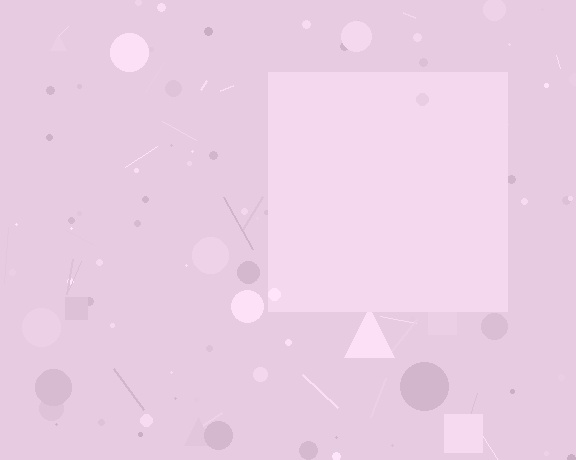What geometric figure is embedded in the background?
A square is embedded in the background.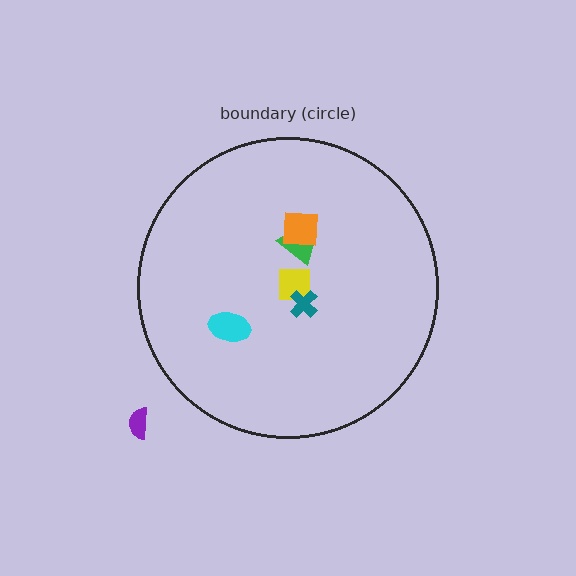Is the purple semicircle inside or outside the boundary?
Outside.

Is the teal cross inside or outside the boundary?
Inside.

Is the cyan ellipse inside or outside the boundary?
Inside.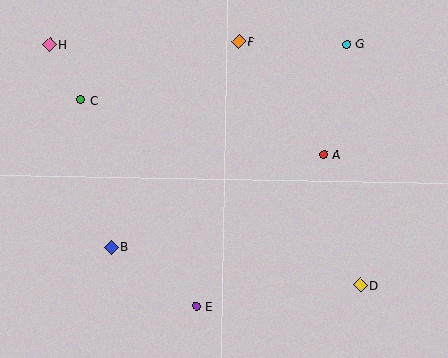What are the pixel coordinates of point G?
Point G is at (347, 45).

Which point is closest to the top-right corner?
Point G is closest to the top-right corner.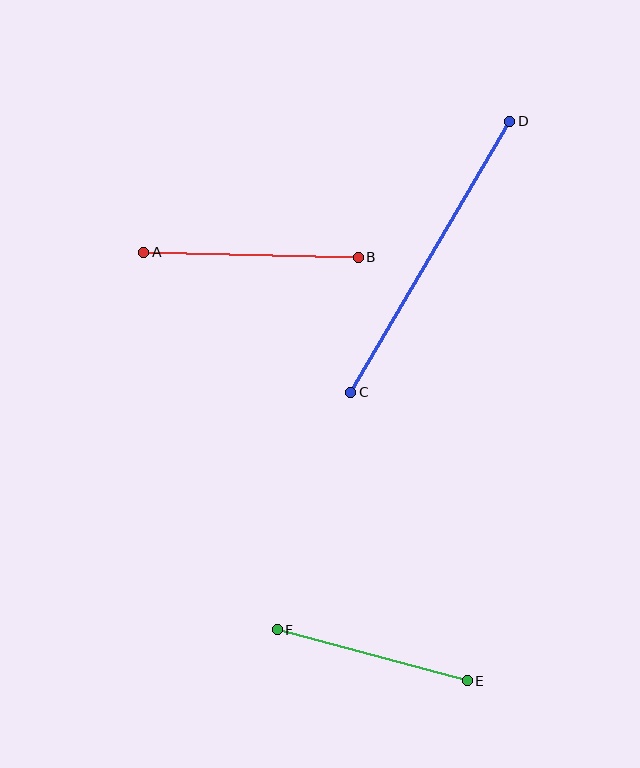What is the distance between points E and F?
The distance is approximately 197 pixels.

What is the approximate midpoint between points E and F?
The midpoint is at approximately (372, 655) pixels.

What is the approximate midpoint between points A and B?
The midpoint is at approximately (251, 255) pixels.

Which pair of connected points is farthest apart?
Points C and D are farthest apart.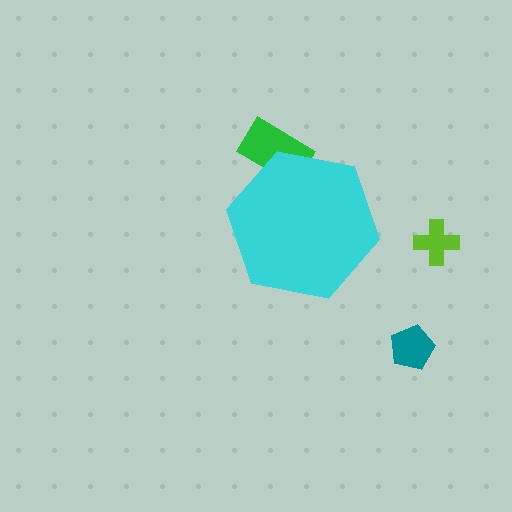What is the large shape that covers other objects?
A cyan hexagon.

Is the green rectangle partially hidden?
Yes, the green rectangle is partially hidden behind the cyan hexagon.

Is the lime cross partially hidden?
No, the lime cross is fully visible.